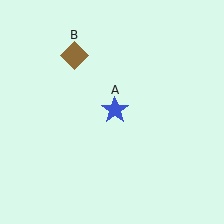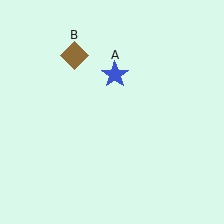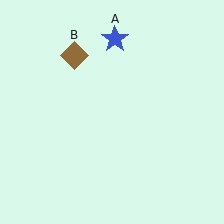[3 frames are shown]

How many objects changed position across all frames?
1 object changed position: blue star (object A).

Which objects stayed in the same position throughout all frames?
Brown diamond (object B) remained stationary.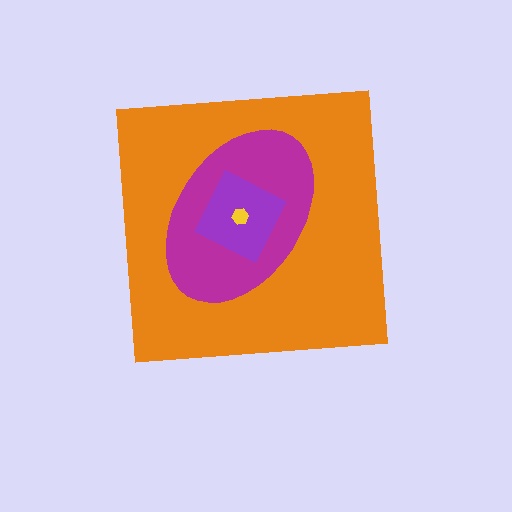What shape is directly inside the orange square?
The magenta ellipse.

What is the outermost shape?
The orange square.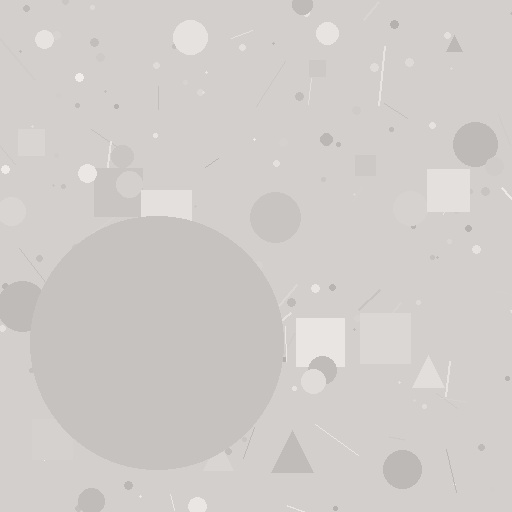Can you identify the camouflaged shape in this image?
The camouflaged shape is a circle.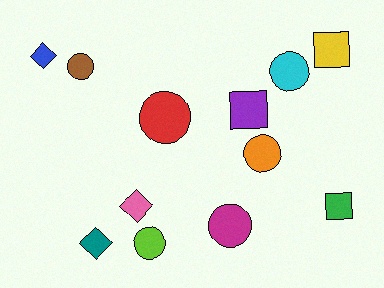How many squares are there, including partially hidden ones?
There are 3 squares.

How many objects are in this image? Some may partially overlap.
There are 12 objects.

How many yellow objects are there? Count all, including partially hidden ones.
There is 1 yellow object.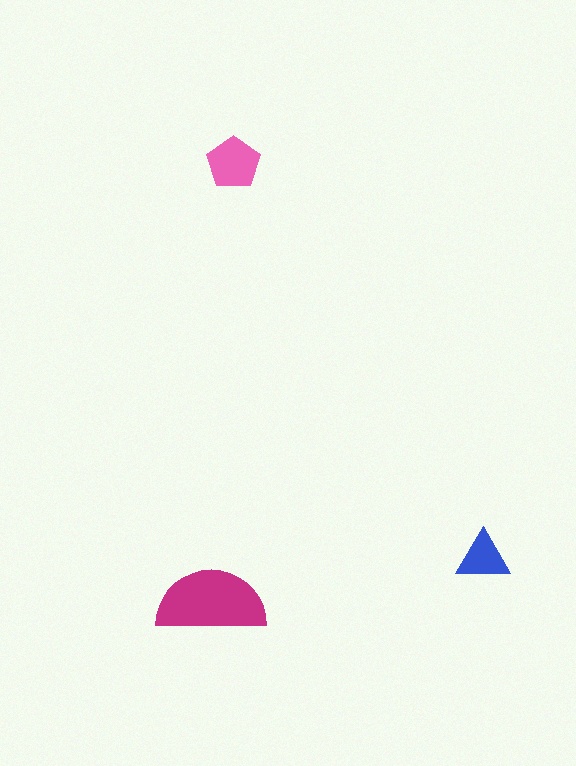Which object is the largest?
The magenta semicircle.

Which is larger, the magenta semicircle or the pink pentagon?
The magenta semicircle.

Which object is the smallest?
The blue triangle.